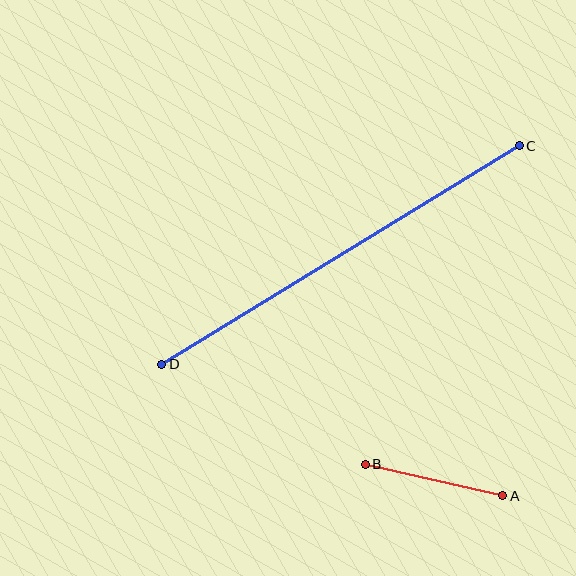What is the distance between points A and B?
The distance is approximately 141 pixels.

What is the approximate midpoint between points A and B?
The midpoint is at approximately (434, 480) pixels.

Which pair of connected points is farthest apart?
Points C and D are farthest apart.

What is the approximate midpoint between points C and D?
The midpoint is at approximately (341, 255) pixels.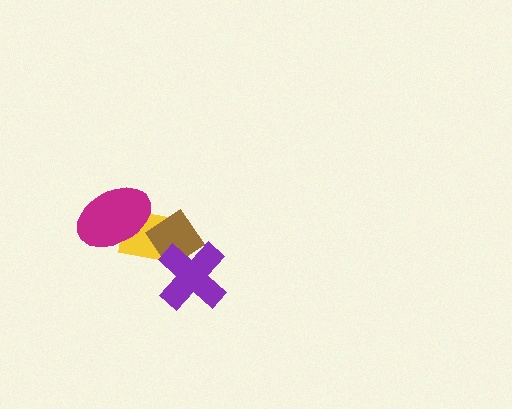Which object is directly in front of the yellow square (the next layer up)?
The magenta ellipse is directly in front of the yellow square.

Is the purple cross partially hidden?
No, no other shape covers it.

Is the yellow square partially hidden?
Yes, it is partially covered by another shape.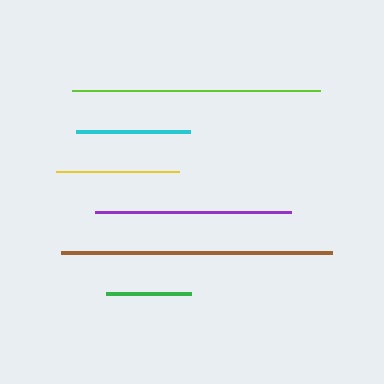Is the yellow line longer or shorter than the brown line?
The brown line is longer than the yellow line.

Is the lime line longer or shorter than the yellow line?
The lime line is longer than the yellow line.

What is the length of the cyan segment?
The cyan segment is approximately 114 pixels long.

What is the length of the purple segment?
The purple segment is approximately 195 pixels long.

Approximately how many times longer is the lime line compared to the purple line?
The lime line is approximately 1.3 times the length of the purple line.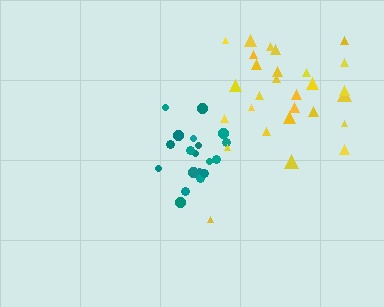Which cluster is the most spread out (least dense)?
Yellow.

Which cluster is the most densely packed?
Teal.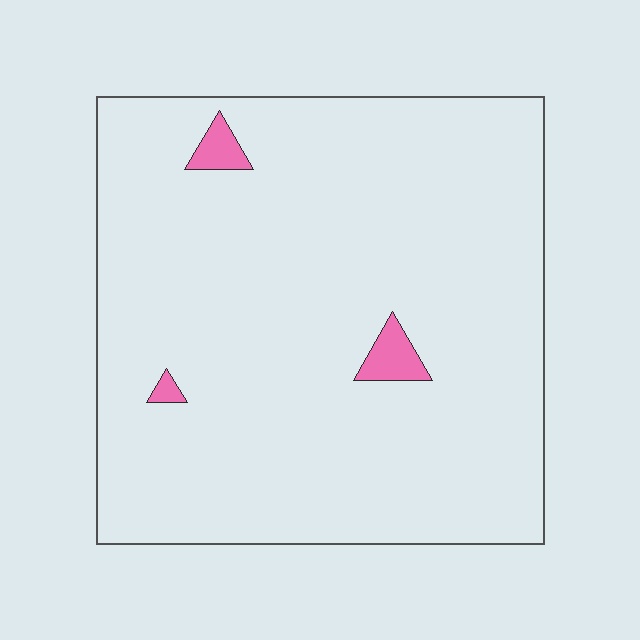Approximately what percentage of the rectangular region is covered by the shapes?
Approximately 5%.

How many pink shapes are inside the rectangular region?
3.